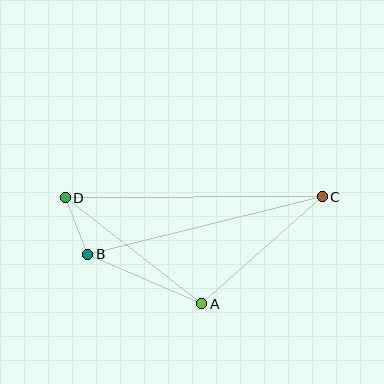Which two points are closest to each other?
Points B and D are closest to each other.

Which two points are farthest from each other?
Points C and D are farthest from each other.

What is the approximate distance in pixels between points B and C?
The distance between B and C is approximately 241 pixels.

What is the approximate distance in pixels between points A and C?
The distance between A and C is approximately 161 pixels.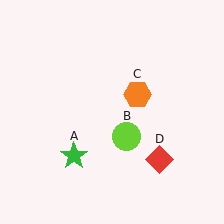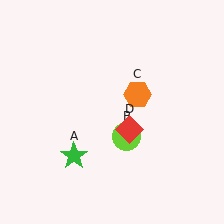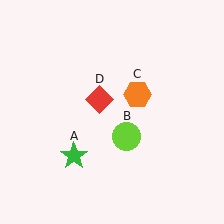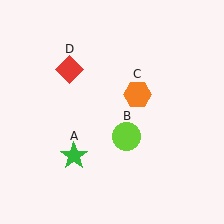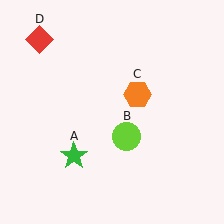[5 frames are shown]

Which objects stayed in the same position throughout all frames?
Green star (object A) and lime circle (object B) and orange hexagon (object C) remained stationary.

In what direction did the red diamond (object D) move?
The red diamond (object D) moved up and to the left.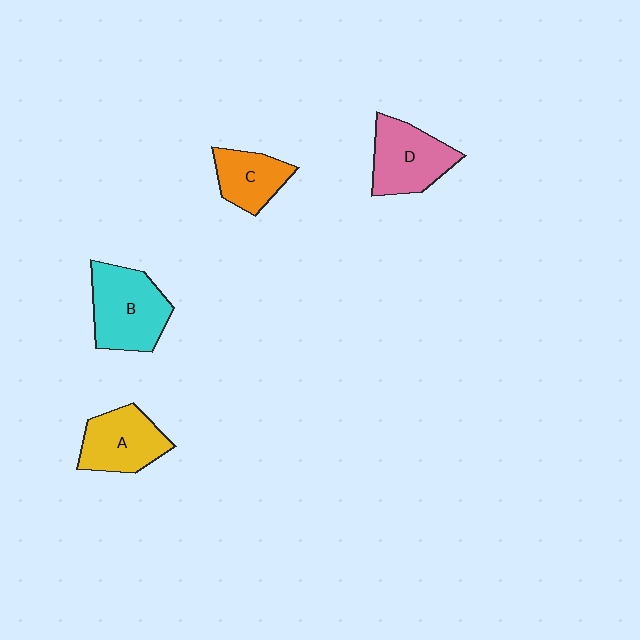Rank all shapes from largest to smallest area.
From largest to smallest: B (cyan), D (pink), A (yellow), C (orange).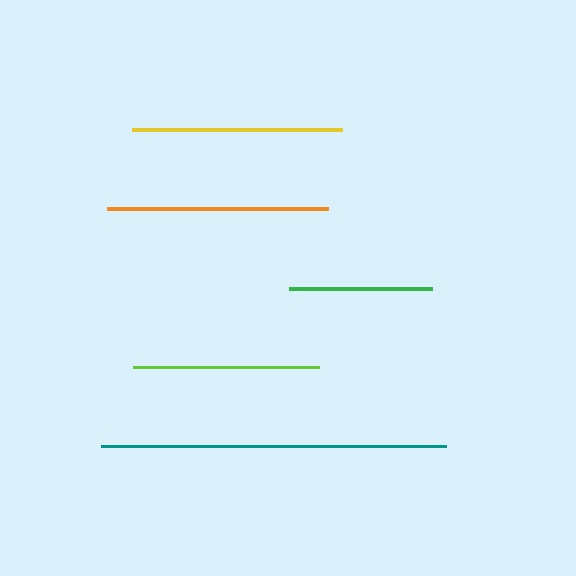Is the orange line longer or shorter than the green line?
The orange line is longer than the green line.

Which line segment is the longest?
The teal line is the longest at approximately 346 pixels.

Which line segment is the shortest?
The green line is the shortest at approximately 143 pixels.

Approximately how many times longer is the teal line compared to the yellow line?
The teal line is approximately 1.6 times the length of the yellow line.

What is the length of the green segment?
The green segment is approximately 143 pixels long.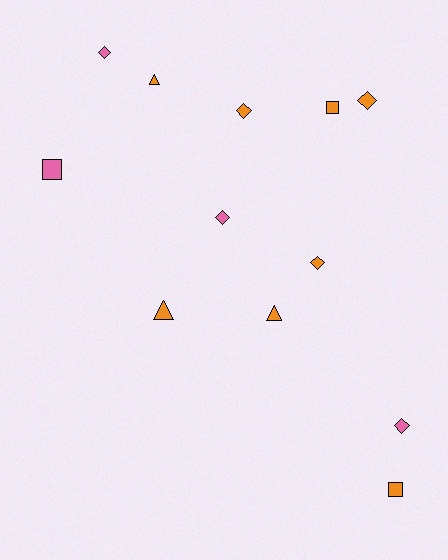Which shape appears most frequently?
Diamond, with 6 objects.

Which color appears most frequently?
Orange, with 8 objects.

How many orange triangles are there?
There are 3 orange triangles.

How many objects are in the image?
There are 12 objects.